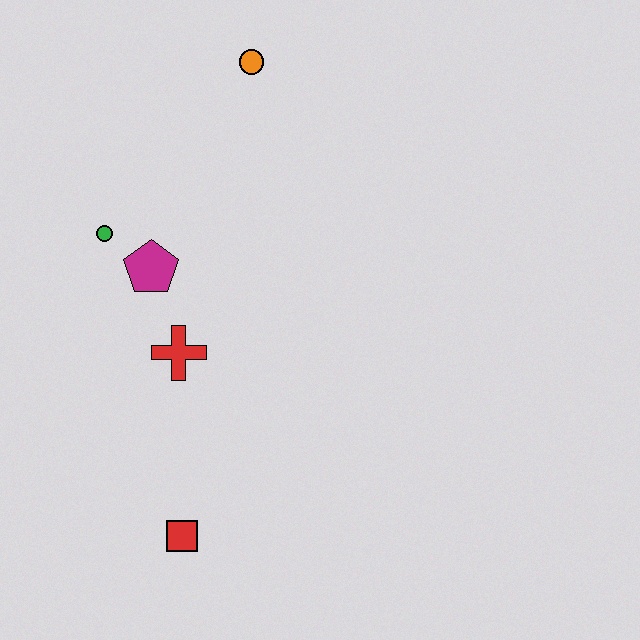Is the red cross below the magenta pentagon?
Yes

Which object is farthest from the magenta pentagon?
The red square is farthest from the magenta pentagon.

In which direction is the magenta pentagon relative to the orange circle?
The magenta pentagon is below the orange circle.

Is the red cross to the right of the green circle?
Yes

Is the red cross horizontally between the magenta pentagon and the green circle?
No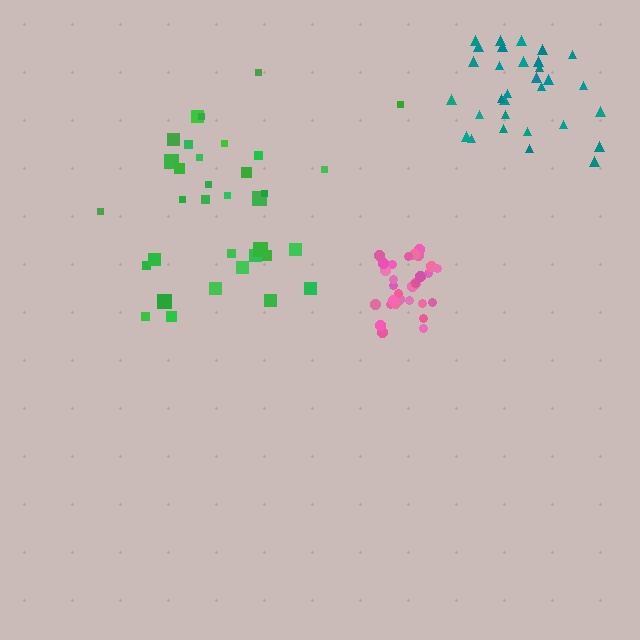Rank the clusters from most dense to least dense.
pink, teal, green.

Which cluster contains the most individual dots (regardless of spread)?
Green (34).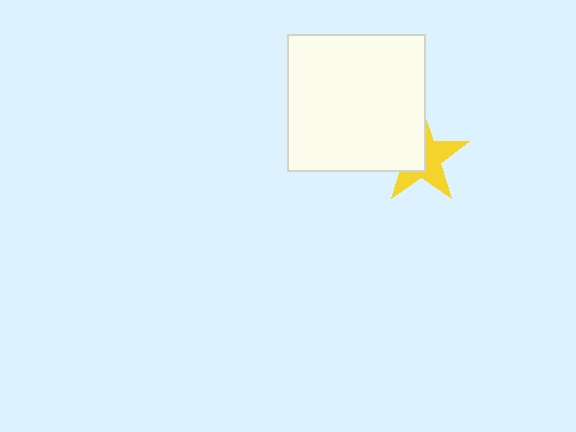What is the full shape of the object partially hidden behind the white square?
The partially hidden object is a yellow star.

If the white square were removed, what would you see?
You would see the complete yellow star.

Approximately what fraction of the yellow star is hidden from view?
Roughly 45% of the yellow star is hidden behind the white square.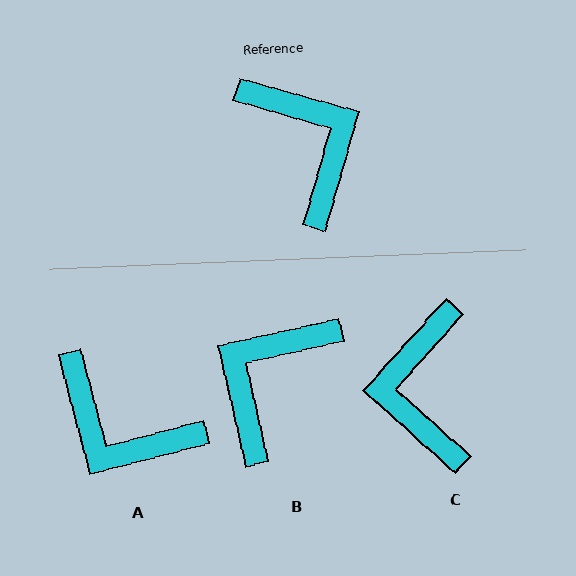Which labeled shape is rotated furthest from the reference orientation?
C, about 154 degrees away.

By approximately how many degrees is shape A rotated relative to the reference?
Approximately 149 degrees clockwise.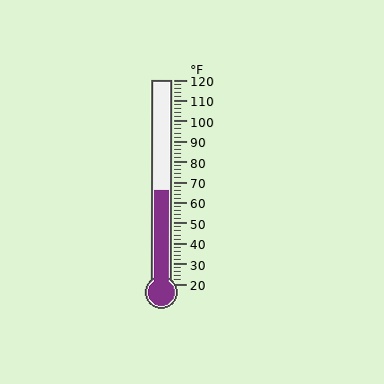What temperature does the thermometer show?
The thermometer shows approximately 66°F.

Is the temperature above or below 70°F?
The temperature is below 70°F.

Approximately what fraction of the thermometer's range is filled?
The thermometer is filled to approximately 45% of its range.